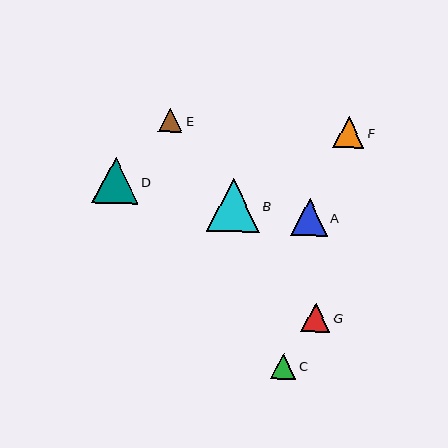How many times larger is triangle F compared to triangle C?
Triangle F is approximately 1.2 times the size of triangle C.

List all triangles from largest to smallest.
From largest to smallest: B, D, A, F, G, C, E.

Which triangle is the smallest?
Triangle E is the smallest with a size of approximately 24 pixels.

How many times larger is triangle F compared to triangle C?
Triangle F is approximately 1.2 times the size of triangle C.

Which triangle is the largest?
Triangle B is the largest with a size of approximately 52 pixels.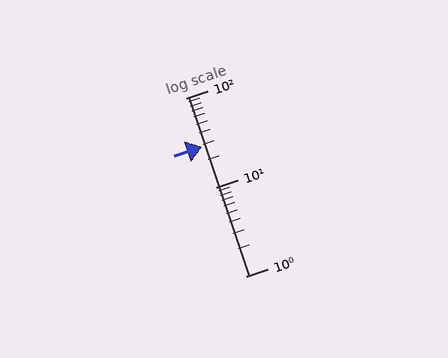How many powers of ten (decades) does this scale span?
The scale spans 2 decades, from 1 to 100.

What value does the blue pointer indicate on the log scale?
The pointer indicates approximately 28.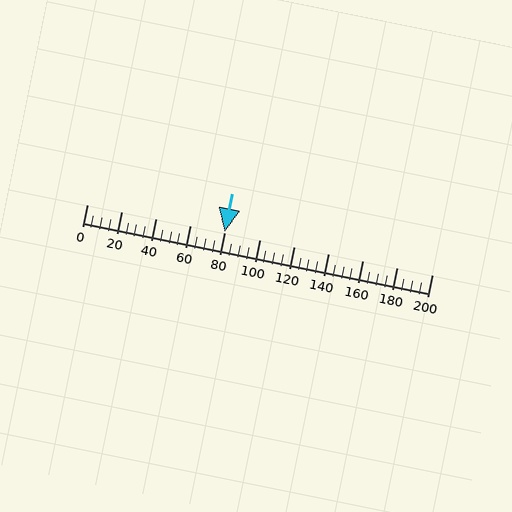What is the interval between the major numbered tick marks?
The major tick marks are spaced 20 units apart.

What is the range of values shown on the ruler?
The ruler shows values from 0 to 200.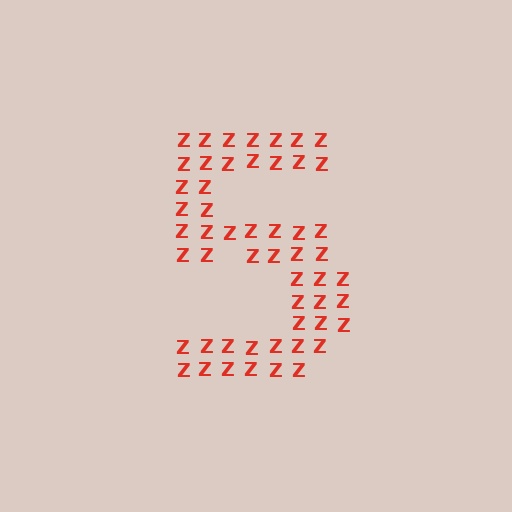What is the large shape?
The large shape is the digit 5.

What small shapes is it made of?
It is made of small letter Z's.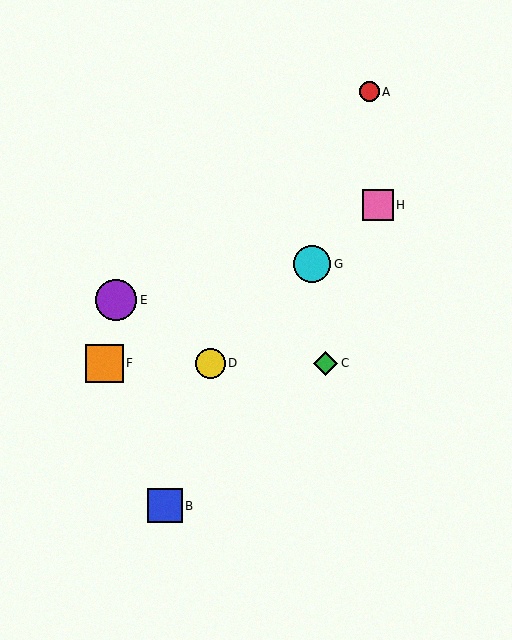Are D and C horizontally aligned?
Yes, both are at y≈363.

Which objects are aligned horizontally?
Objects C, D, F are aligned horizontally.